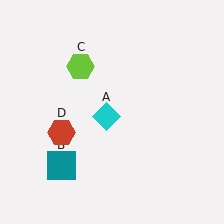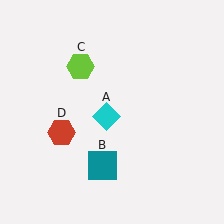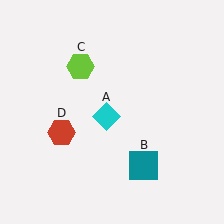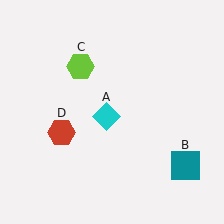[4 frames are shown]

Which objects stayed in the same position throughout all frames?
Cyan diamond (object A) and lime hexagon (object C) and red hexagon (object D) remained stationary.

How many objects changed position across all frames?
1 object changed position: teal square (object B).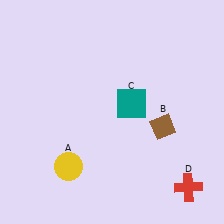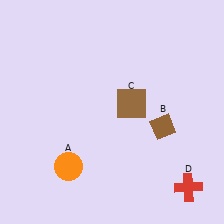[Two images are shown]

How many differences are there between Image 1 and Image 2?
There are 2 differences between the two images.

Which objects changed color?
A changed from yellow to orange. C changed from teal to brown.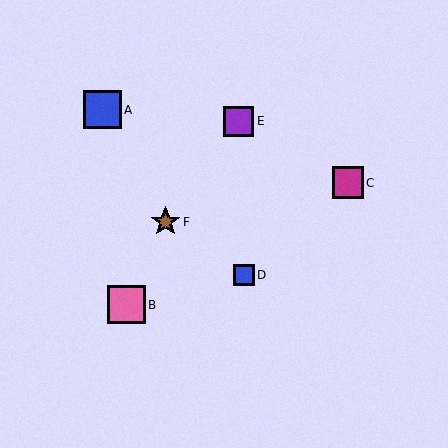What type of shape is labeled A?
Shape A is a blue square.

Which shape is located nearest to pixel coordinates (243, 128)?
The purple square (labeled E) at (239, 121) is nearest to that location.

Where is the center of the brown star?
The center of the brown star is at (166, 222).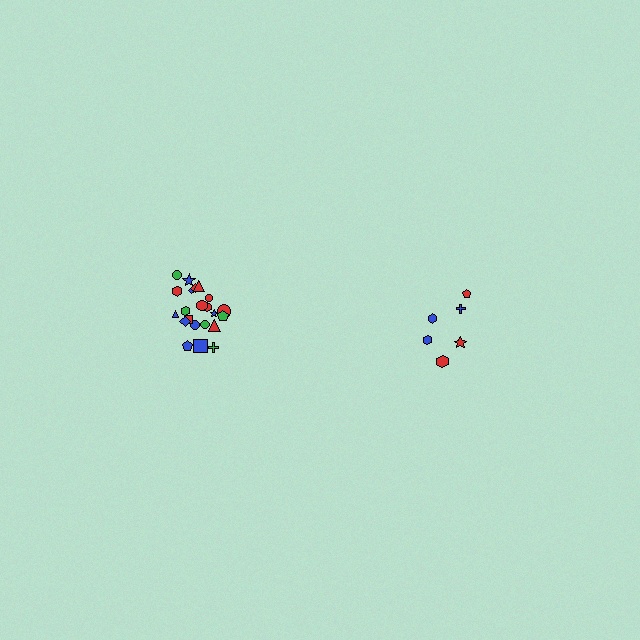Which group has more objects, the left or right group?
The left group.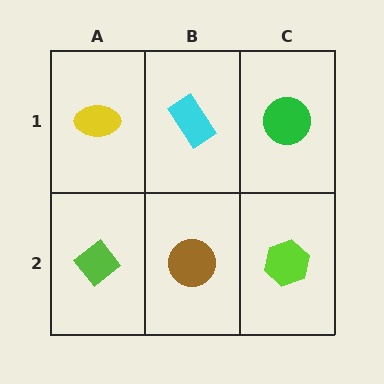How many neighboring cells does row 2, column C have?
2.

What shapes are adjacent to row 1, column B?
A brown circle (row 2, column B), a yellow ellipse (row 1, column A), a green circle (row 1, column C).